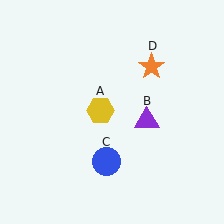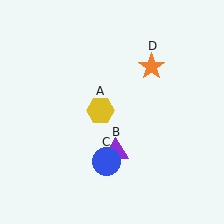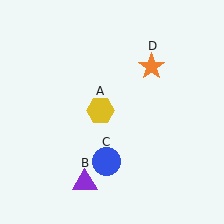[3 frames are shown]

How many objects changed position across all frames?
1 object changed position: purple triangle (object B).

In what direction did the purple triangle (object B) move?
The purple triangle (object B) moved down and to the left.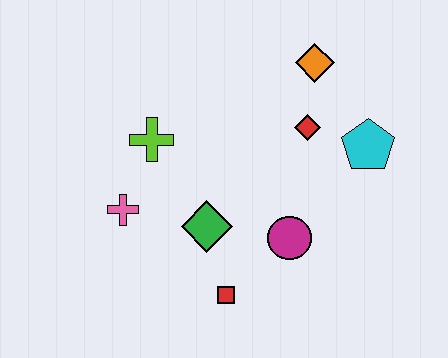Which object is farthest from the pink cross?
The cyan pentagon is farthest from the pink cross.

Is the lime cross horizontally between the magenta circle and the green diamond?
No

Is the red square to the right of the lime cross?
Yes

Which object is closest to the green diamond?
The red square is closest to the green diamond.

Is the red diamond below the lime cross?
No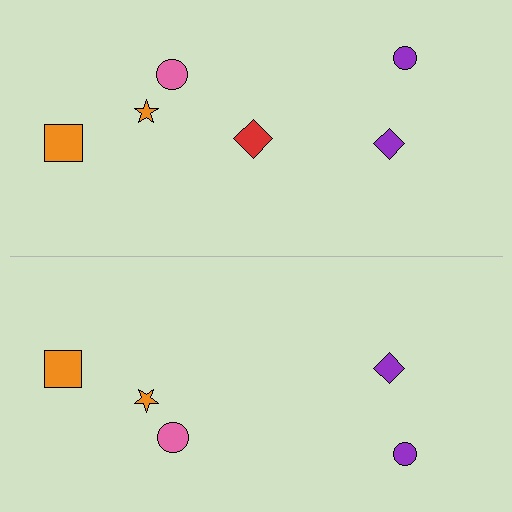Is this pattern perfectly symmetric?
No, the pattern is not perfectly symmetric. A red diamond is missing from the bottom side.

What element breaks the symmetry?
A red diamond is missing from the bottom side.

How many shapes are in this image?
There are 11 shapes in this image.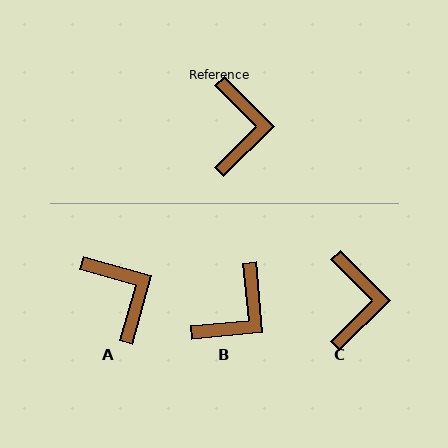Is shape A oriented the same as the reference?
No, it is off by about 30 degrees.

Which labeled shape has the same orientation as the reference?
C.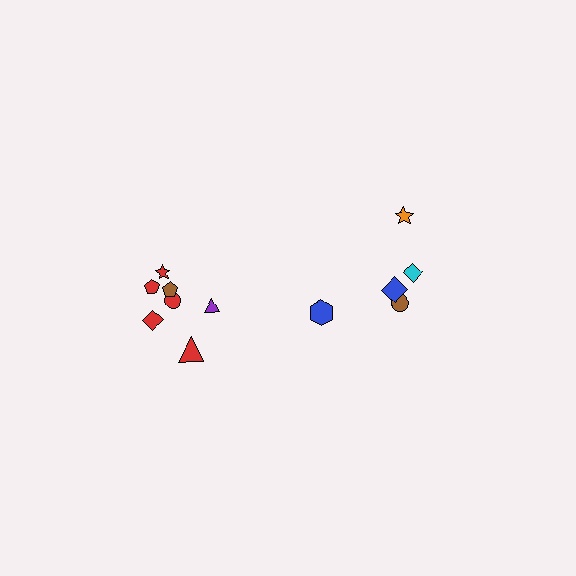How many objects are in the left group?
There are 7 objects.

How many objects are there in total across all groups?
There are 12 objects.